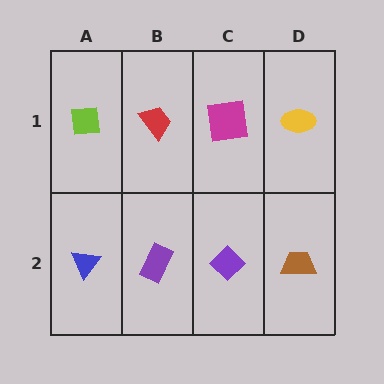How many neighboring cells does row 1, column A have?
2.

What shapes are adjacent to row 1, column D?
A brown trapezoid (row 2, column D), a magenta square (row 1, column C).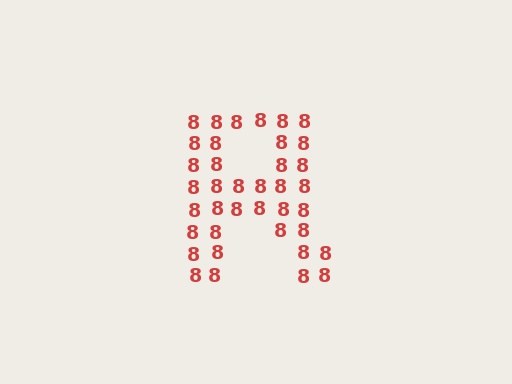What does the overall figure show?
The overall figure shows the letter R.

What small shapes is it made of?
It is made of small digit 8's.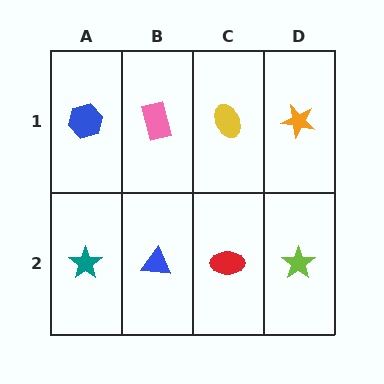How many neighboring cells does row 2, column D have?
2.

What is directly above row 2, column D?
An orange star.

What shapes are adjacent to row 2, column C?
A yellow ellipse (row 1, column C), a blue triangle (row 2, column B), a lime star (row 2, column D).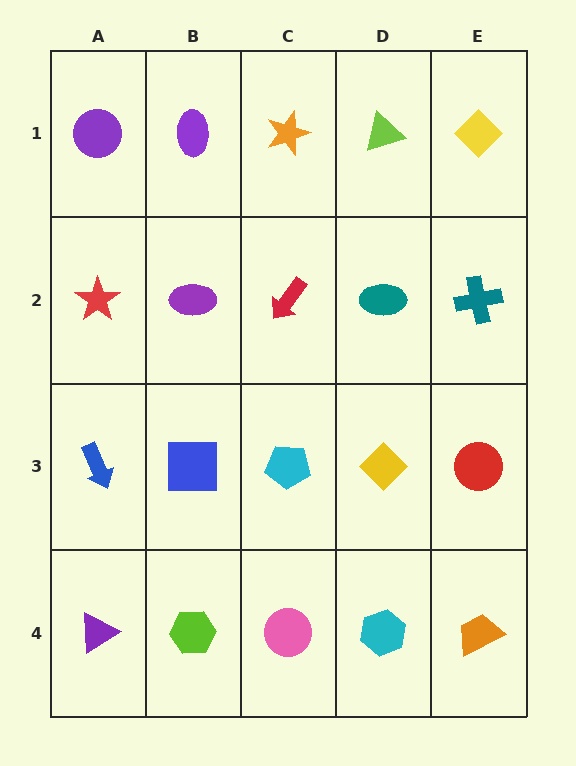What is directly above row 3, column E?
A teal cross.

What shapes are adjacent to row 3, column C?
A red arrow (row 2, column C), a pink circle (row 4, column C), a blue square (row 3, column B), a yellow diamond (row 3, column D).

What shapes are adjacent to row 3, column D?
A teal ellipse (row 2, column D), a cyan hexagon (row 4, column D), a cyan pentagon (row 3, column C), a red circle (row 3, column E).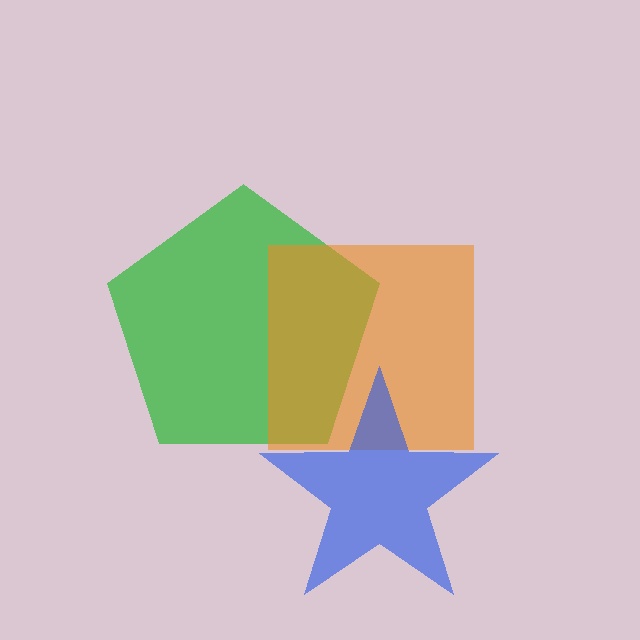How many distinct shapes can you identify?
There are 3 distinct shapes: a green pentagon, an orange square, a blue star.